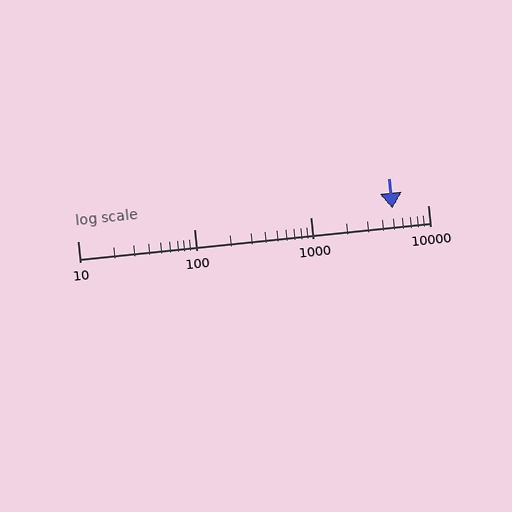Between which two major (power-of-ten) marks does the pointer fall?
The pointer is between 1000 and 10000.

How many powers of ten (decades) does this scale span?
The scale spans 3 decades, from 10 to 10000.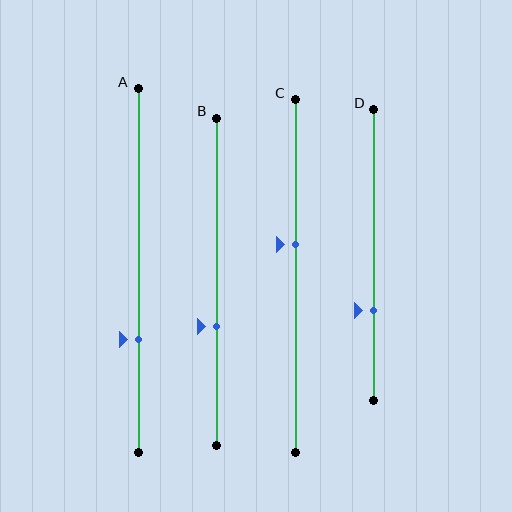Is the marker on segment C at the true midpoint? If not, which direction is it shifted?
No, the marker on segment C is shifted upward by about 9% of the segment length.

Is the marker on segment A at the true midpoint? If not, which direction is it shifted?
No, the marker on segment A is shifted downward by about 19% of the segment length.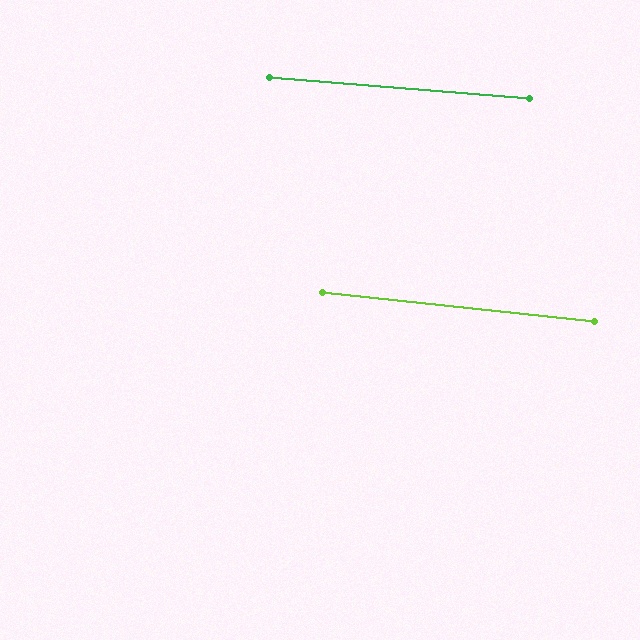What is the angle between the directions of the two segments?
Approximately 1 degree.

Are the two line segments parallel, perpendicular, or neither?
Parallel — their directions differ by only 1.5°.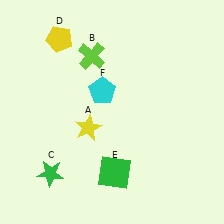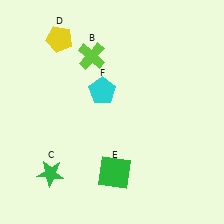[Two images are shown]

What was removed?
The yellow star (A) was removed in Image 2.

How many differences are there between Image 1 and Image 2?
There is 1 difference between the two images.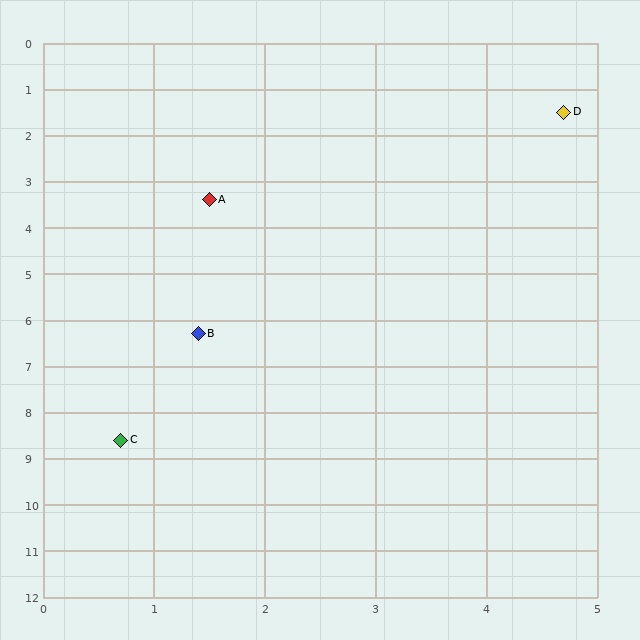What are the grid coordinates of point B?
Point B is at approximately (1.4, 6.3).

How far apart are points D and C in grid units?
Points D and C are about 8.1 grid units apart.